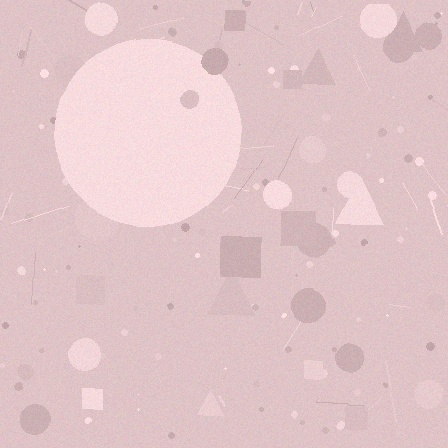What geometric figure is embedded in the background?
A circle is embedded in the background.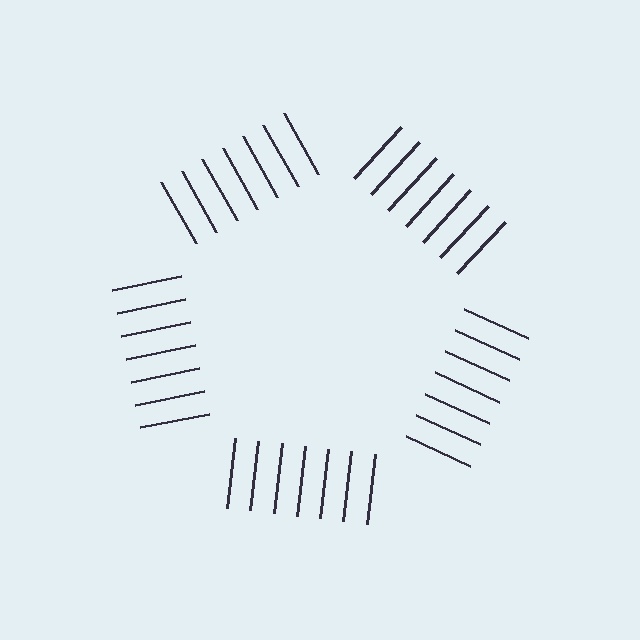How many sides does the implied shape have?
5 sides — the line-ends trace a pentagon.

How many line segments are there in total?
35 — 7 along each of the 5 edges.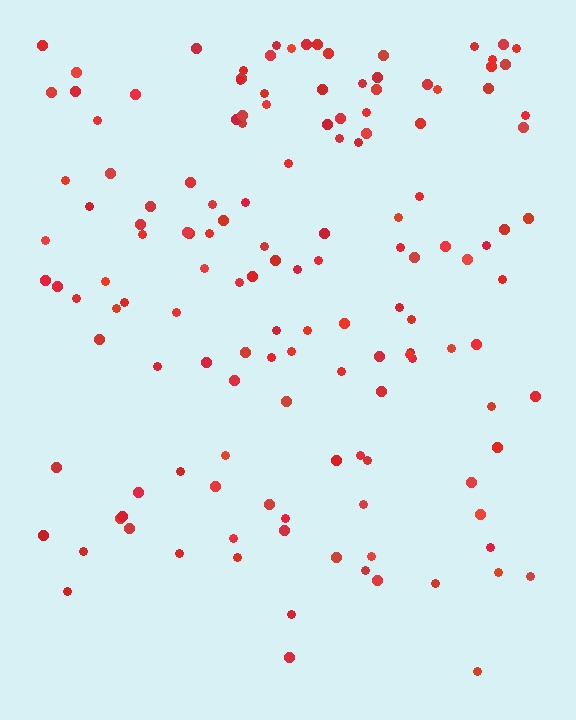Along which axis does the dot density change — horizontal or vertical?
Vertical.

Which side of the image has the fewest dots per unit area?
The bottom.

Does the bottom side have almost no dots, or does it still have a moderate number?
Still a moderate number, just noticeably fewer than the top.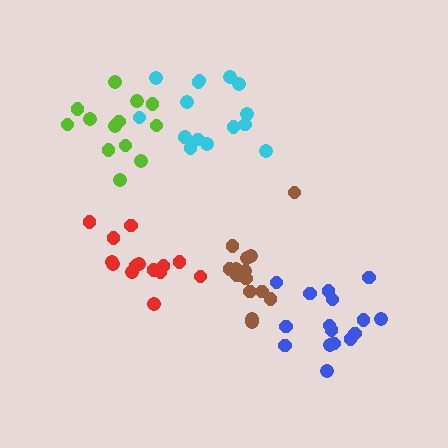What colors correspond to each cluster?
The clusters are colored: lime, blue, red, cyan, brown.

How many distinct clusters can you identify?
There are 5 distinct clusters.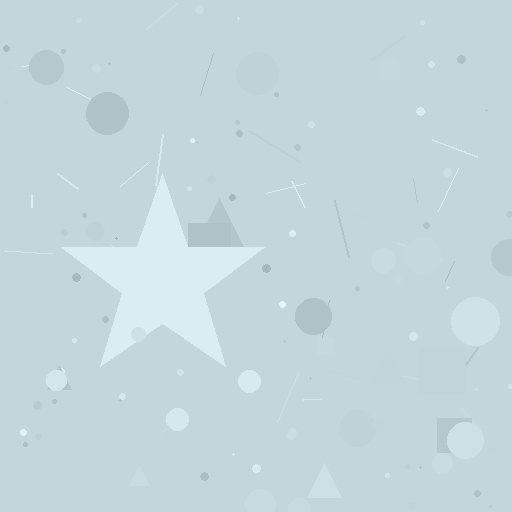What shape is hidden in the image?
A star is hidden in the image.